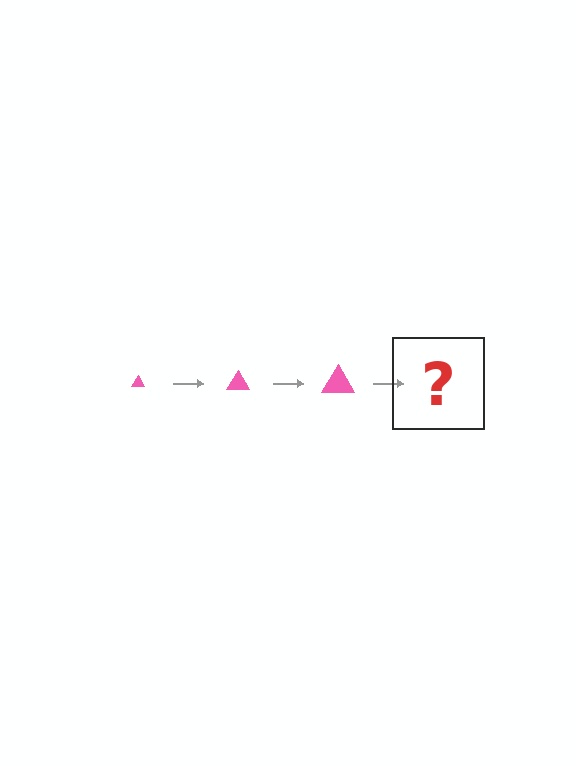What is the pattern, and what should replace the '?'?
The pattern is that the triangle gets progressively larger each step. The '?' should be a pink triangle, larger than the previous one.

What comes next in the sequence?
The next element should be a pink triangle, larger than the previous one.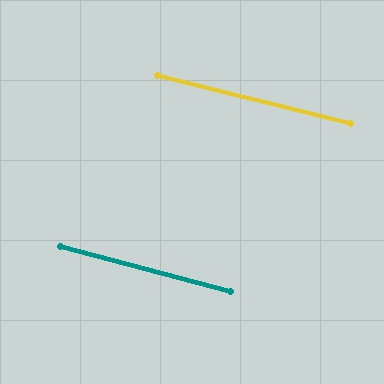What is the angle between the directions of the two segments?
Approximately 1 degree.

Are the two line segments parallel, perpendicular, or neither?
Parallel — their directions differ by only 0.6°.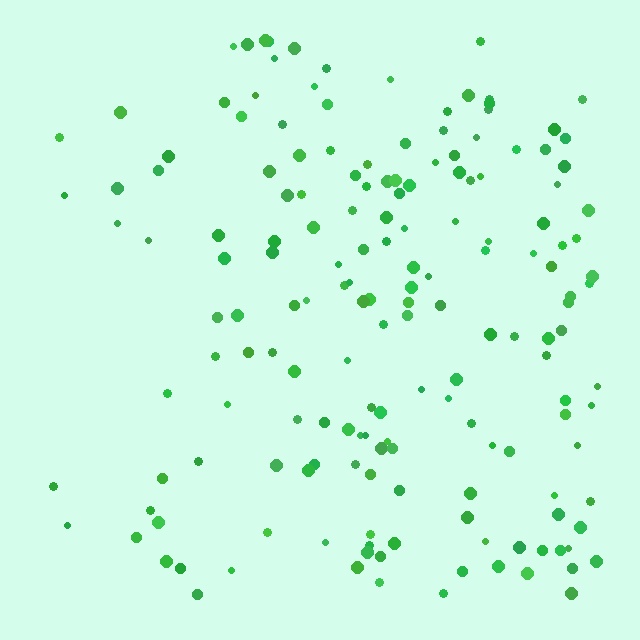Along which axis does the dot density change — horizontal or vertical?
Horizontal.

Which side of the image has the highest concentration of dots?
The right.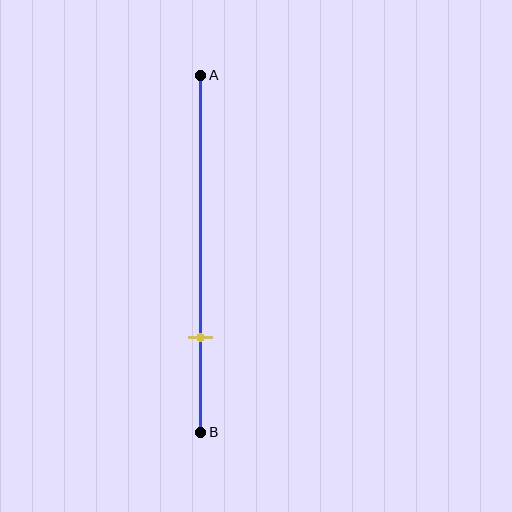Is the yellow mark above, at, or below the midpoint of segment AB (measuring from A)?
The yellow mark is below the midpoint of segment AB.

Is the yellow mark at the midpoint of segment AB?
No, the mark is at about 75% from A, not at the 50% midpoint.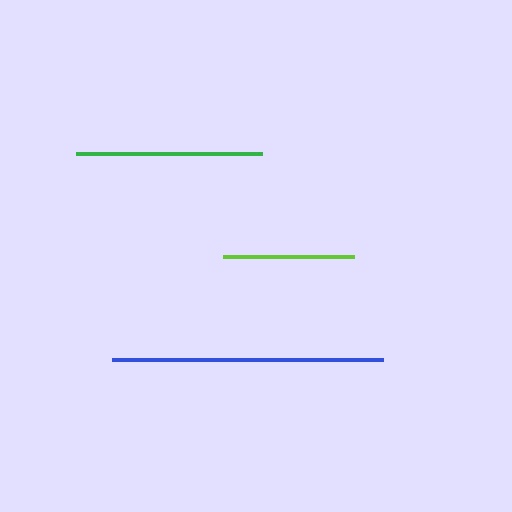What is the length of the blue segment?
The blue segment is approximately 271 pixels long.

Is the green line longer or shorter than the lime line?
The green line is longer than the lime line.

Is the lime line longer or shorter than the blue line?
The blue line is longer than the lime line.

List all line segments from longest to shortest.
From longest to shortest: blue, green, lime.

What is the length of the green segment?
The green segment is approximately 186 pixels long.